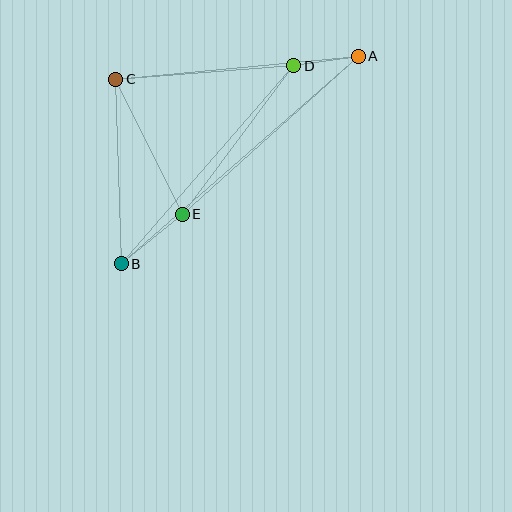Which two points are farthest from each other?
Points A and B are farthest from each other.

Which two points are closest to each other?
Points A and D are closest to each other.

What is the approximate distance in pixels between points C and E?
The distance between C and E is approximately 150 pixels.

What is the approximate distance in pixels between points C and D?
The distance between C and D is approximately 179 pixels.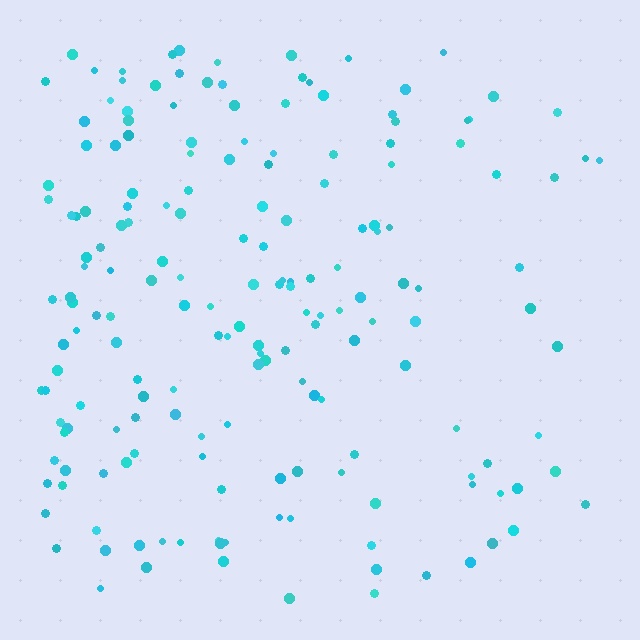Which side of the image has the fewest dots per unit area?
The right.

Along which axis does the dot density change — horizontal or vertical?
Horizontal.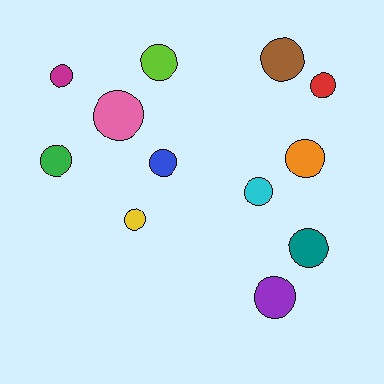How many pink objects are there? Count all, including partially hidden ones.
There is 1 pink object.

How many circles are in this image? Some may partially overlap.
There are 12 circles.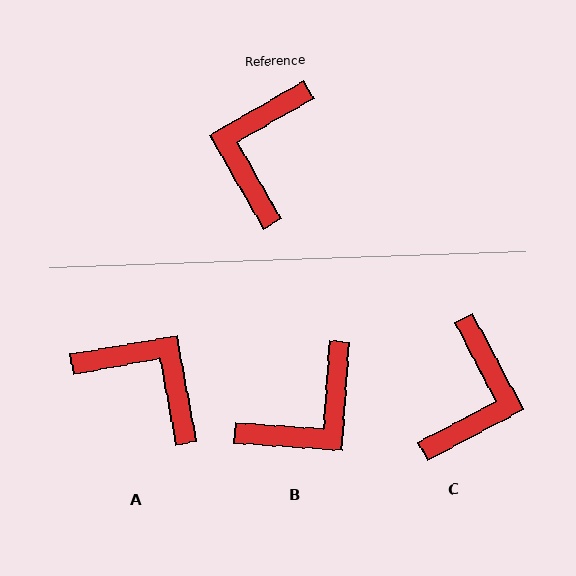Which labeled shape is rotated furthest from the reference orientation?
C, about 178 degrees away.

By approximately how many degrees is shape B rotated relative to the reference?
Approximately 146 degrees counter-clockwise.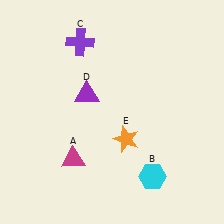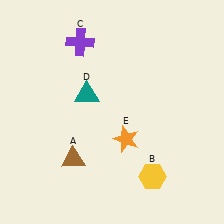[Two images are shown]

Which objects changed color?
A changed from magenta to brown. B changed from cyan to yellow. D changed from purple to teal.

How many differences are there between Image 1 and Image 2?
There are 3 differences between the two images.